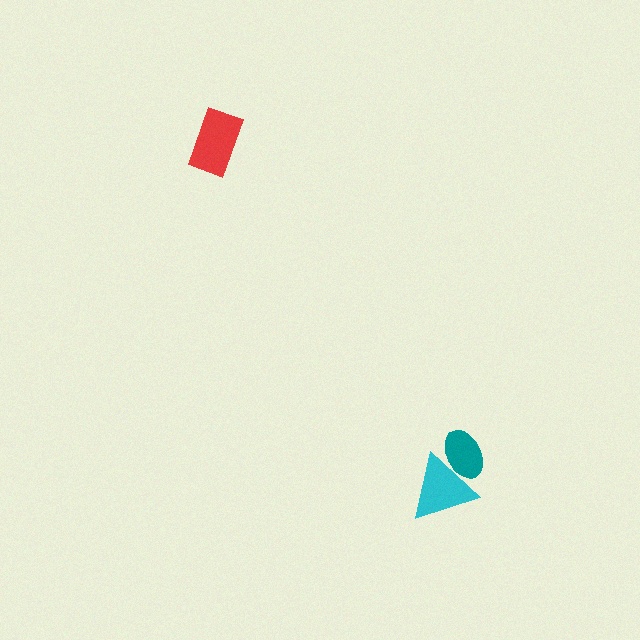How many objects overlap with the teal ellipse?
1 object overlaps with the teal ellipse.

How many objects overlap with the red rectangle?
0 objects overlap with the red rectangle.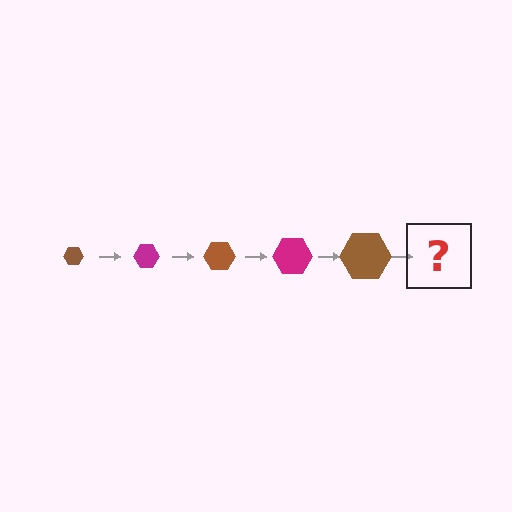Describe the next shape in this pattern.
It should be a magenta hexagon, larger than the previous one.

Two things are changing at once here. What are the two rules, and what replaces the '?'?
The two rules are that the hexagon grows larger each step and the color cycles through brown and magenta. The '?' should be a magenta hexagon, larger than the previous one.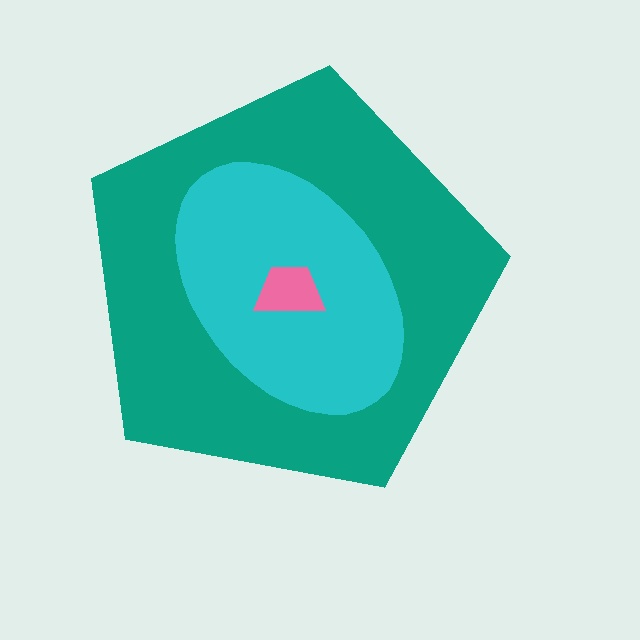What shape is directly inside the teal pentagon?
The cyan ellipse.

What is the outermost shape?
The teal pentagon.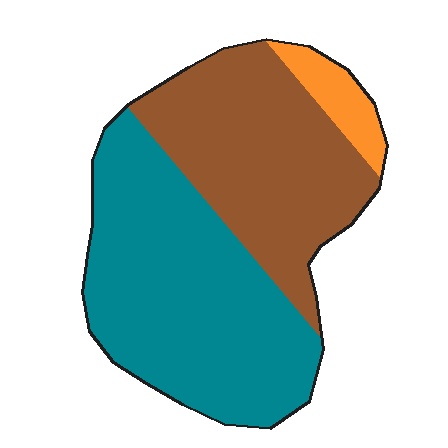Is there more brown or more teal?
Teal.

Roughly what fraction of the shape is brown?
Brown takes up about two fifths (2/5) of the shape.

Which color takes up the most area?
Teal, at roughly 55%.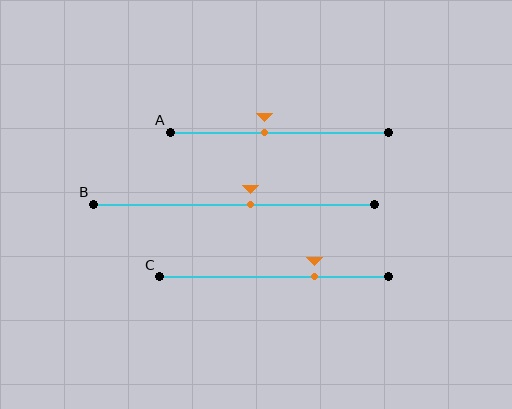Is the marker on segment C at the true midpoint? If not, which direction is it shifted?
No, the marker on segment C is shifted to the right by about 17% of the segment length.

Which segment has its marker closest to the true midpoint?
Segment B has its marker closest to the true midpoint.